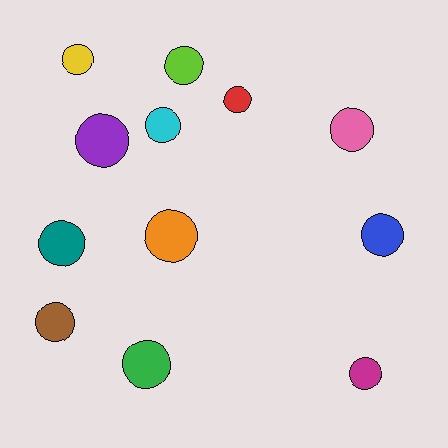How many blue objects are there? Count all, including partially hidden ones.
There is 1 blue object.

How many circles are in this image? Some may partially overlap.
There are 12 circles.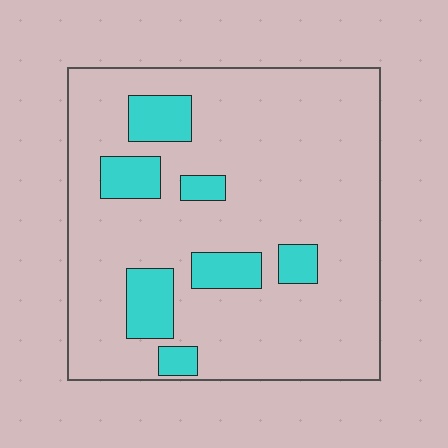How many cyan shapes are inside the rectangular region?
7.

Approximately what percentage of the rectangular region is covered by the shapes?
Approximately 15%.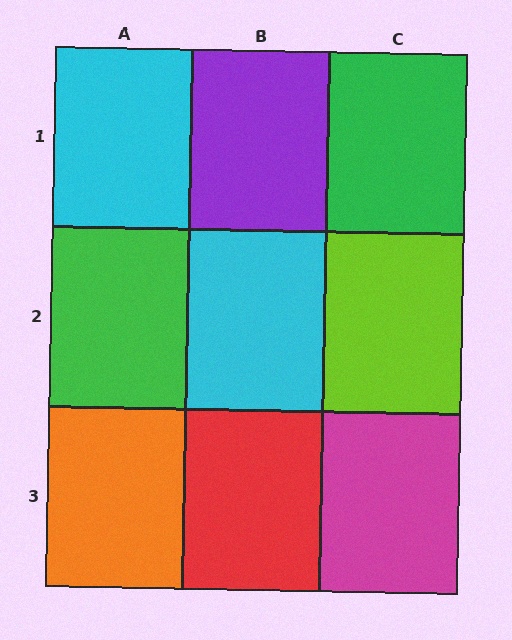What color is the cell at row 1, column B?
Purple.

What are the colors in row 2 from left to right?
Green, cyan, lime.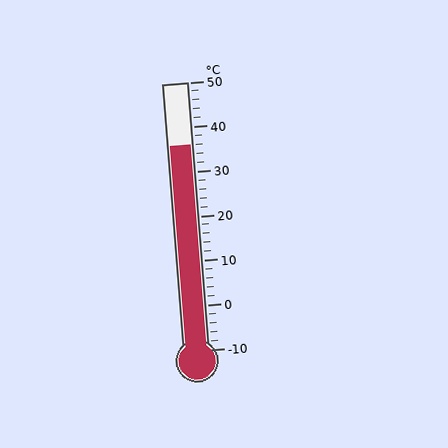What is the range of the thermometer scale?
The thermometer scale ranges from -10°C to 50°C.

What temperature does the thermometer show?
The thermometer shows approximately 36°C.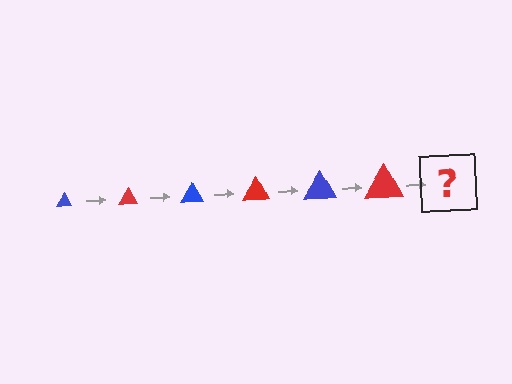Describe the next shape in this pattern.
It should be a blue triangle, larger than the previous one.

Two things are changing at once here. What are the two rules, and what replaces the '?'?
The two rules are that the triangle grows larger each step and the color cycles through blue and red. The '?' should be a blue triangle, larger than the previous one.